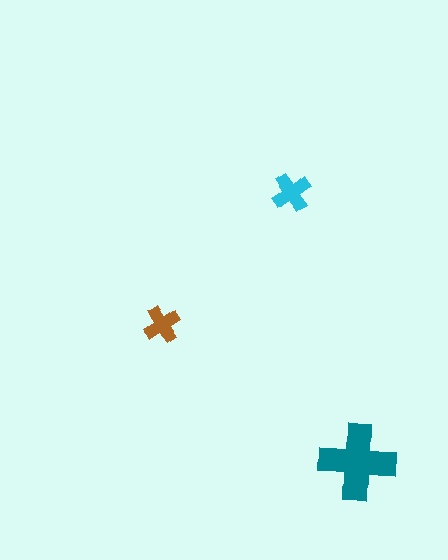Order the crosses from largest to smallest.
the teal one, the cyan one, the brown one.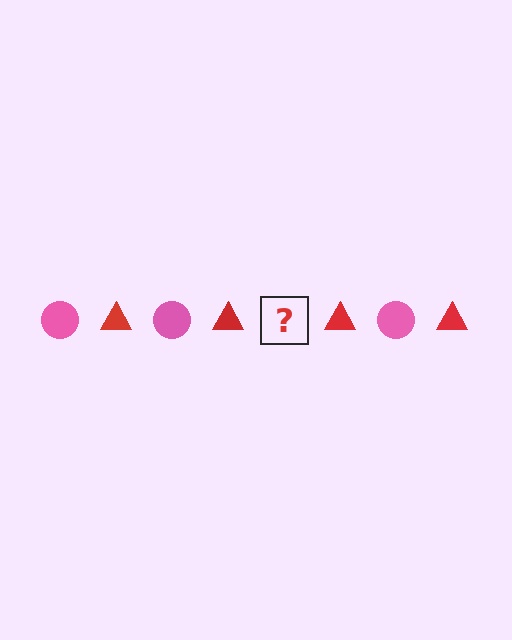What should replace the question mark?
The question mark should be replaced with a pink circle.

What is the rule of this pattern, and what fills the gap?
The rule is that the pattern alternates between pink circle and red triangle. The gap should be filled with a pink circle.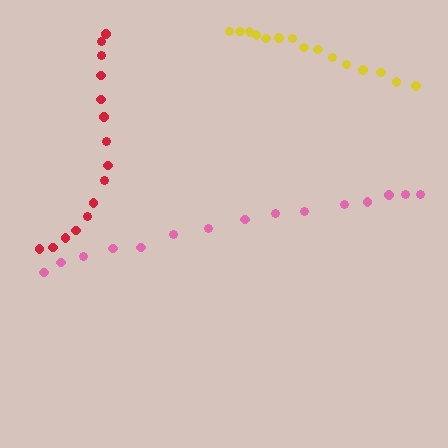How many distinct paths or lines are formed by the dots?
There are 3 distinct paths.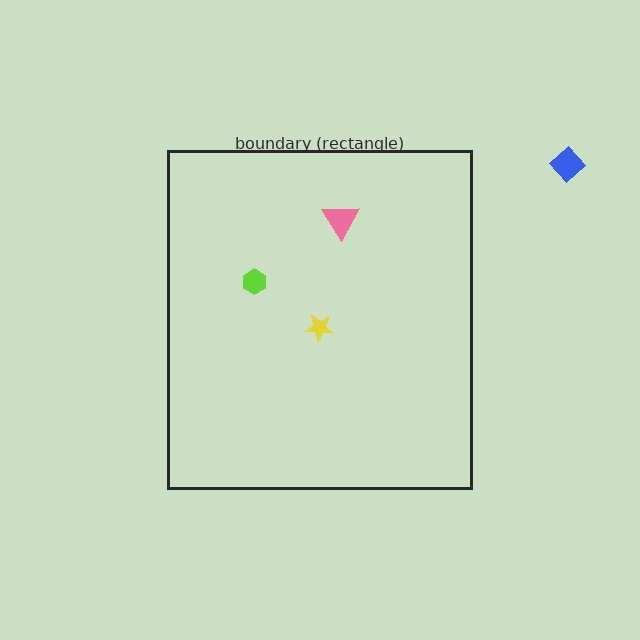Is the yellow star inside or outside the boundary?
Inside.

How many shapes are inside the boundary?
3 inside, 1 outside.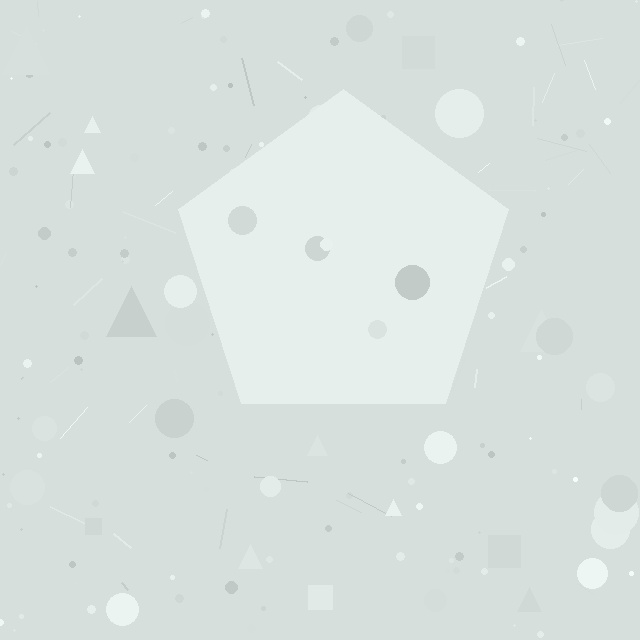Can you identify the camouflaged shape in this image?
The camouflaged shape is a pentagon.